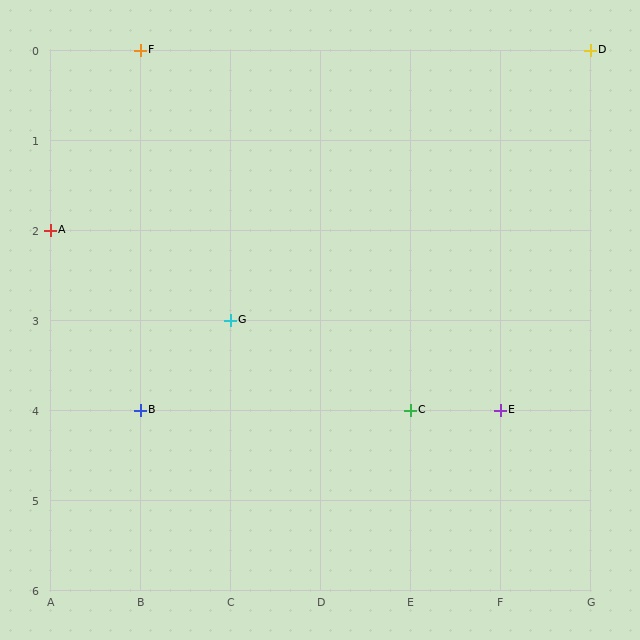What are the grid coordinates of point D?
Point D is at grid coordinates (G, 0).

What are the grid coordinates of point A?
Point A is at grid coordinates (A, 2).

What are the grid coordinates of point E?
Point E is at grid coordinates (F, 4).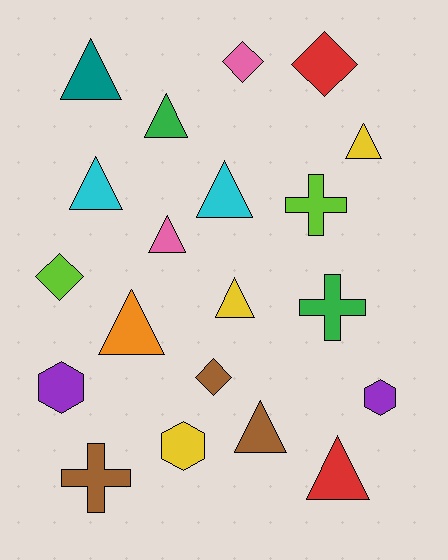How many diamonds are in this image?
There are 4 diamonds.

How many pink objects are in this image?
There are 2 pink objects.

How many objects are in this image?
There are 20 objects.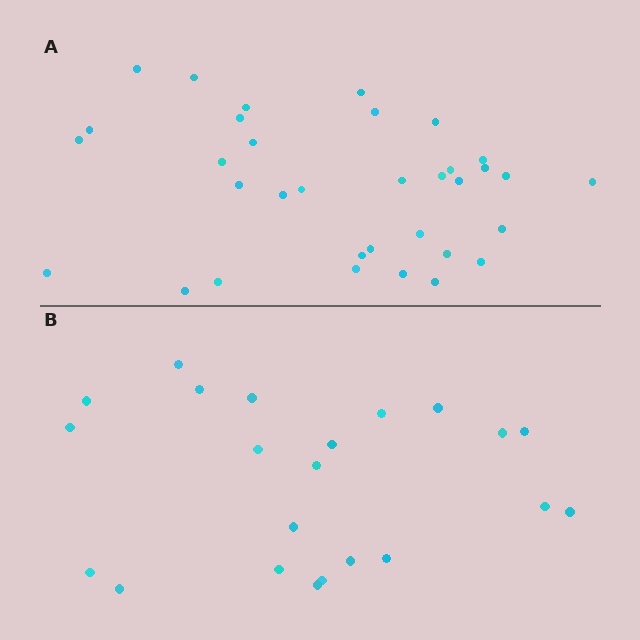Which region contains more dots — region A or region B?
Region A (the top region) has more dots.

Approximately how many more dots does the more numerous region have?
Region A has roughly 12 or so more dots than region B.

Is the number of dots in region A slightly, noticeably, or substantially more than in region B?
Region A has substantially more. The ratio is roughly 1.5 to 1.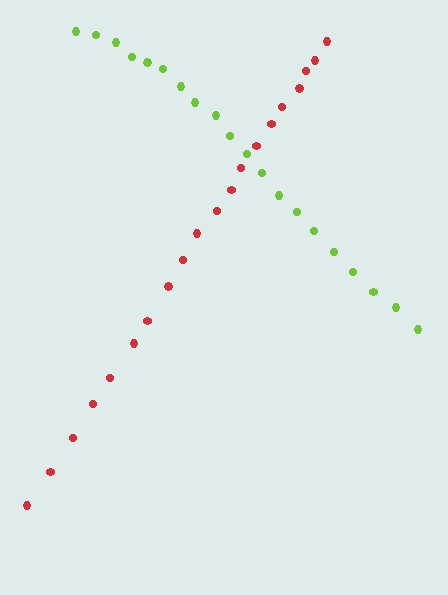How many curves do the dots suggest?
There are 2 distinct paths.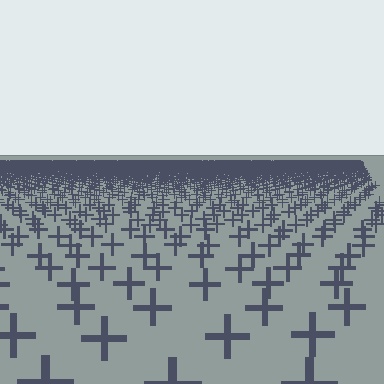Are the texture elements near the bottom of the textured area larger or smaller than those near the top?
Larger. Near the bottom, elements are closer to the viewer and appear at a bigger on-screen size.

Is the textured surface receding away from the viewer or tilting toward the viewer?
The surface is receding away from the viewer. Texture elements get smaller and denser toward the top.